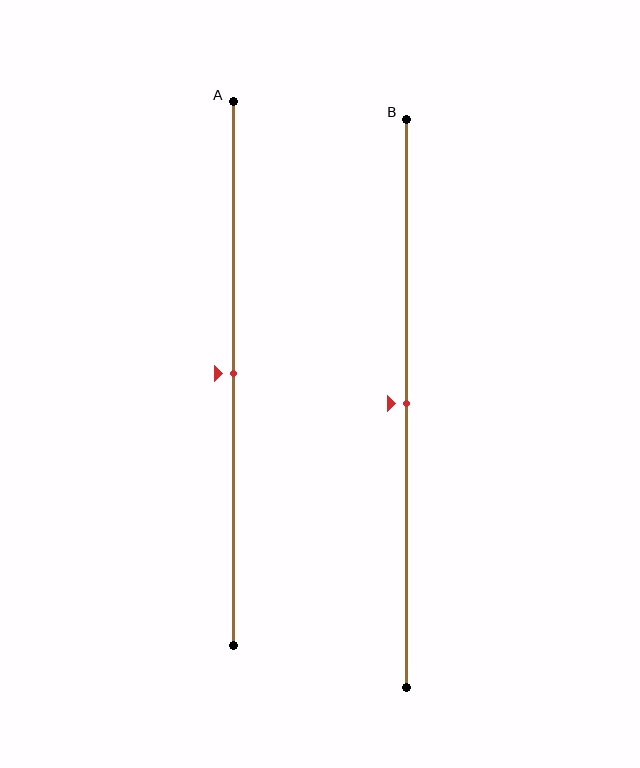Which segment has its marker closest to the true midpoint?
Segment A has its marker closest to the true midpoint.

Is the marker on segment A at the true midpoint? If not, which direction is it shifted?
Yes, the marker on segment A is at the true midpoint.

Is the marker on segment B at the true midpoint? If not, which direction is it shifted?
Yes, the marker on segment B is at the true midpoint.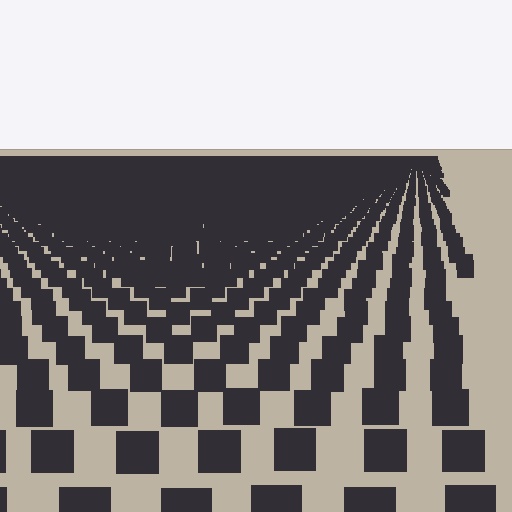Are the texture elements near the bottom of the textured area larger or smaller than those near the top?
Larger. Near the bottom, elements are closer to the viewer and appear at a bigger on-screen size.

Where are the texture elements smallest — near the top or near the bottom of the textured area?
Near the top.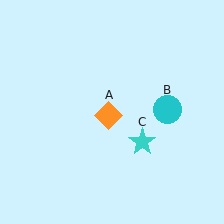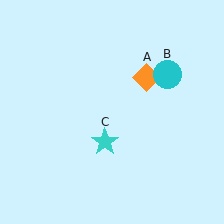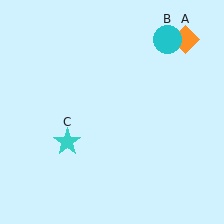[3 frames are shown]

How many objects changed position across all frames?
3 objects changed position: orange diamond (object A), cyan circle (object B), cyan star (object C).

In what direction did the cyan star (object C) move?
The cyan star (object C) moved left.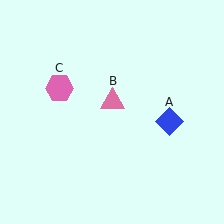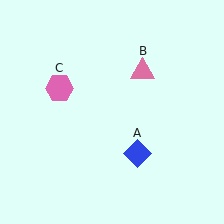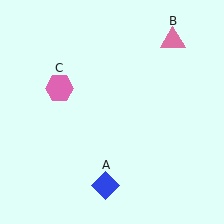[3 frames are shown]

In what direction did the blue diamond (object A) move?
The blue diamond (object A) moved down and to the left.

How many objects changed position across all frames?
2 objects changed position: blue diamond (object A), pink triangle (object B).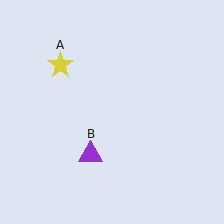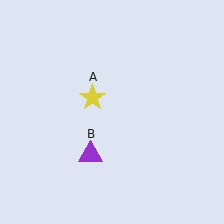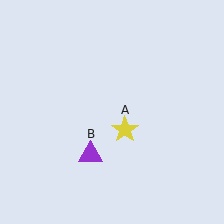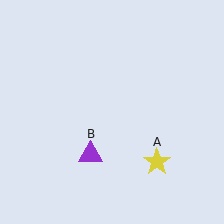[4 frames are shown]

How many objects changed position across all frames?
1 object changed position: yellow star (object A).